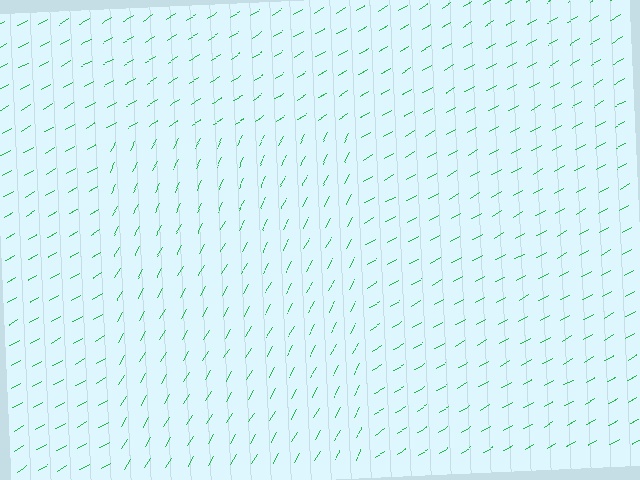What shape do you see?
I see a rectangle.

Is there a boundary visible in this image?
Yes, there is a texture boundary formed by a change in line orientation.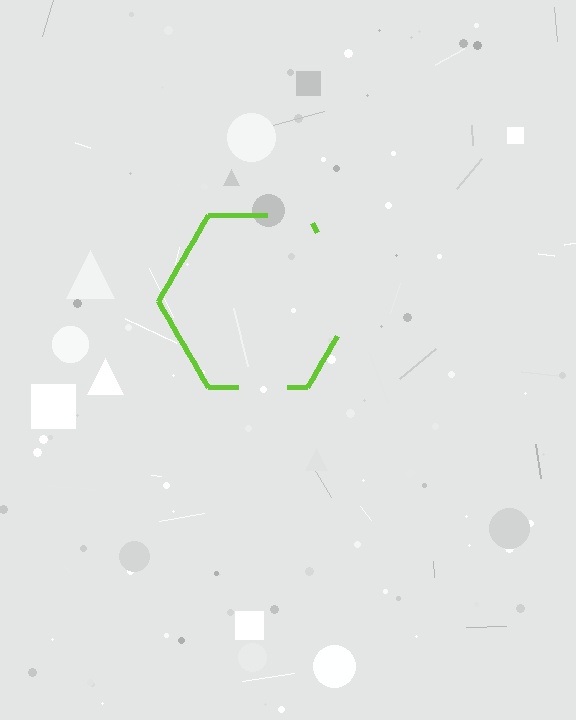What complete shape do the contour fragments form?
The contour fragments form a hexagon.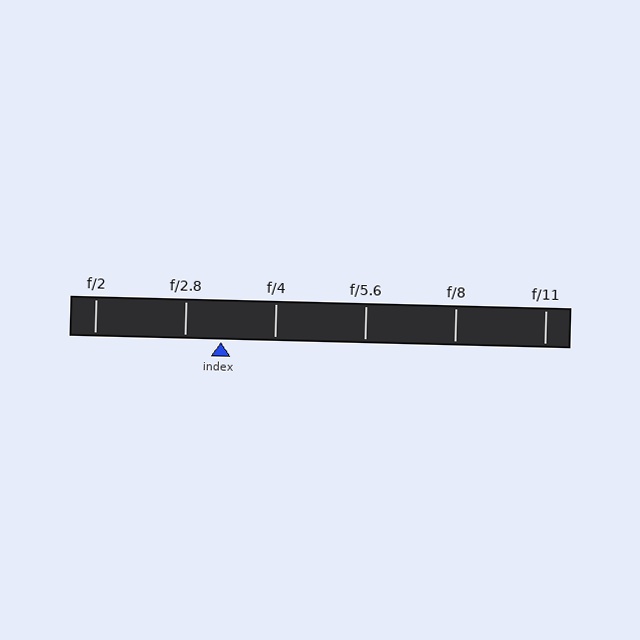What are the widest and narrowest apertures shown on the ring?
The widest aperture shown is f/2 and the narrowest is f/11.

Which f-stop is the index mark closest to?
The index mark is closest to f/2.8.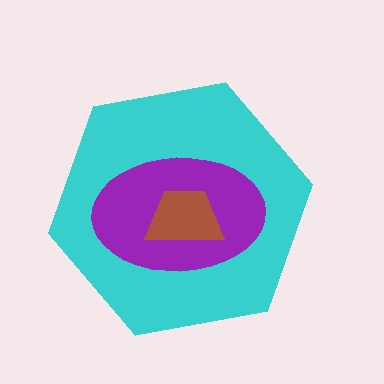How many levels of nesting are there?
3.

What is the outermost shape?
The cyan hexagon.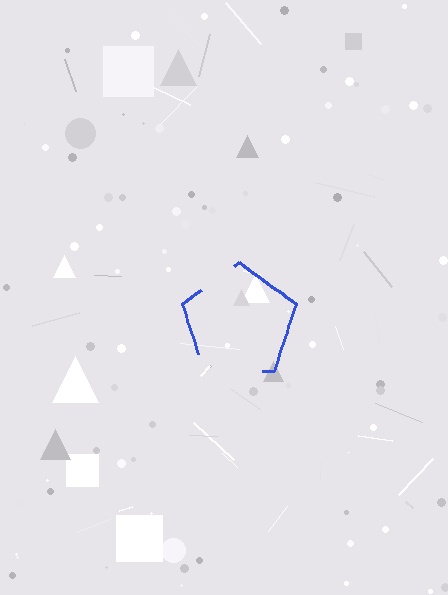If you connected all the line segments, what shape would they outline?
They would outline a pentagon.